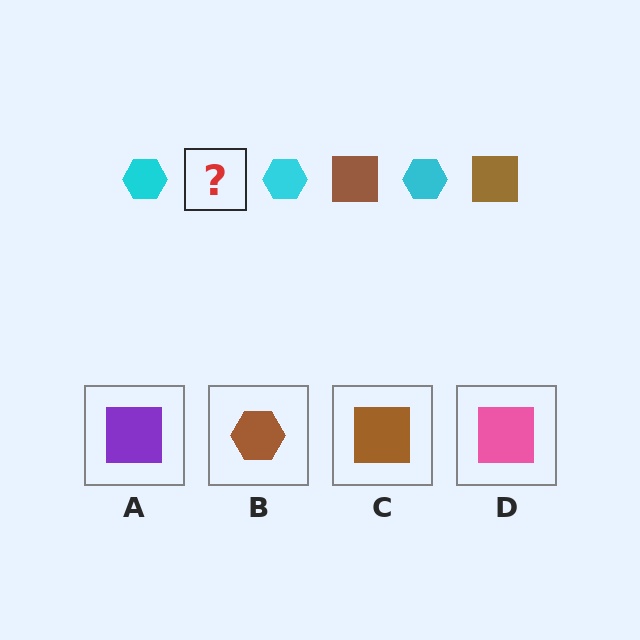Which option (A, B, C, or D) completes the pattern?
C.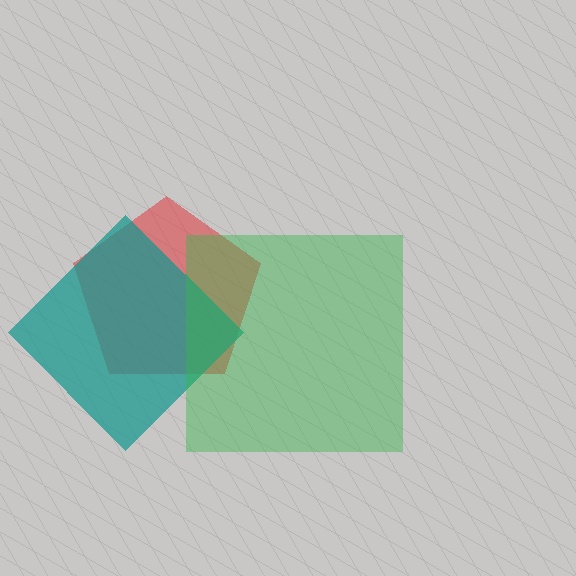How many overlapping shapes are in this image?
There are 3 overlapping shapes in the image.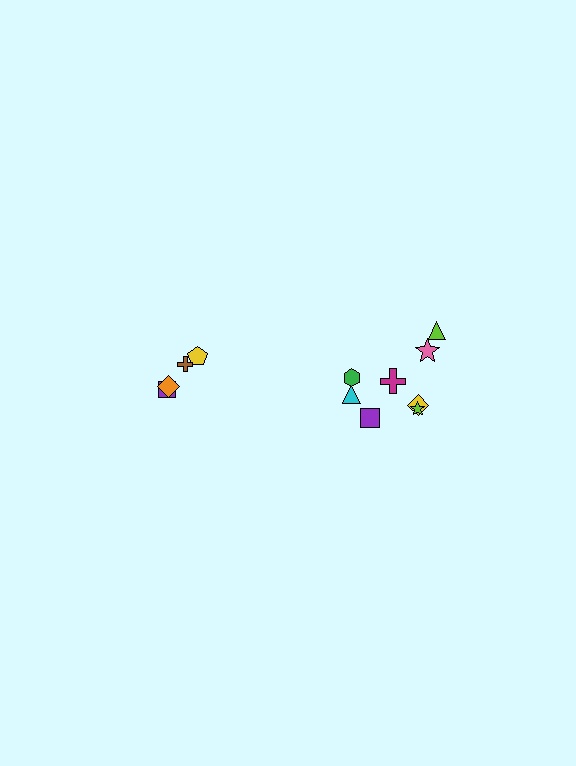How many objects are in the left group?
There are 4 objects.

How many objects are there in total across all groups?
There are 12 objects.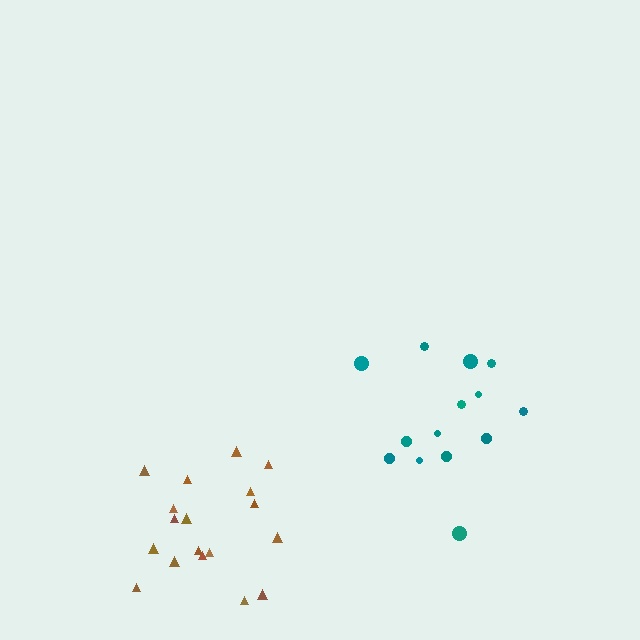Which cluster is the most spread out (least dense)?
Teal.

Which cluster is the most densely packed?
Brown.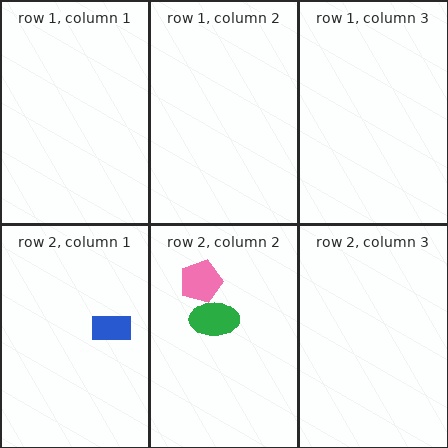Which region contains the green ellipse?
The row 2, column 2 region.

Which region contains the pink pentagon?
The row 2, column 2 region.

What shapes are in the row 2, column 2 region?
The green ellipse, the pink pentagon.